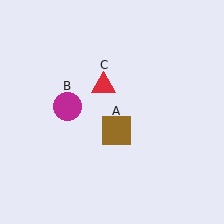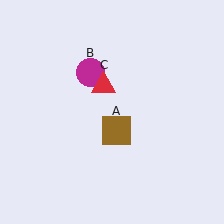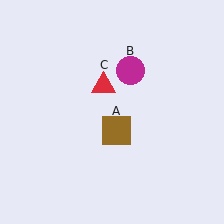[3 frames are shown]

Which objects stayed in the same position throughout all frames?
Brown square (object A) and red triangle (object C) remained stationary.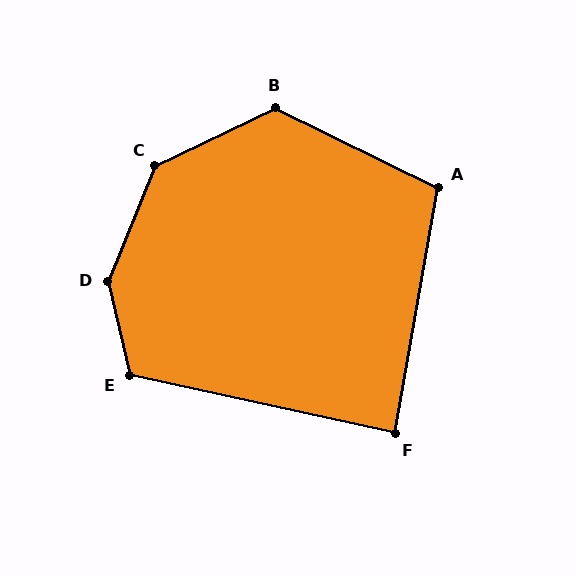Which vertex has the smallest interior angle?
F, at approximately 87 degrees.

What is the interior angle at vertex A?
Approximately 106 degrees (obtuse).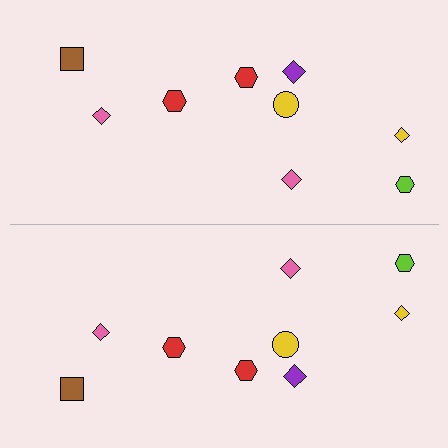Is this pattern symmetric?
Yes, this pattern has bilateral (reflection) symmetry.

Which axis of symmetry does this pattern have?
The pattern has a horizontal axis of symmetry running through the center of the image.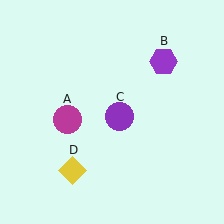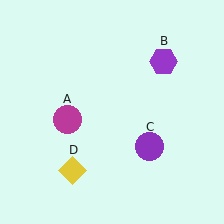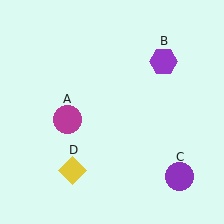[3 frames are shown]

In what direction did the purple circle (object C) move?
The purple circle (object C) moved down and to the right.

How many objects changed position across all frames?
1 object changed position: purple circle (object C).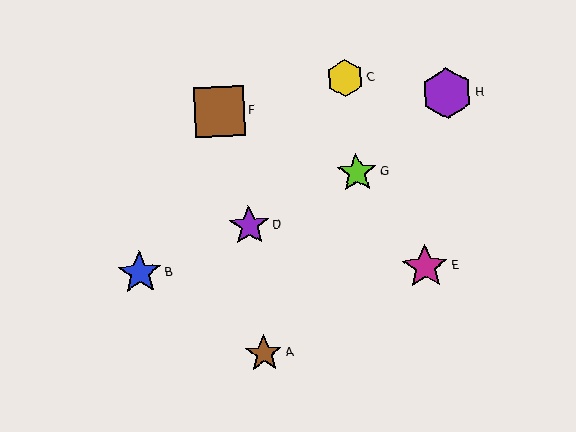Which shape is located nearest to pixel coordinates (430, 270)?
The magenta star (labeled E) at (425, 267) is nearest to that location.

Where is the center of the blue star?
The center of the blue star is at (140, 273).